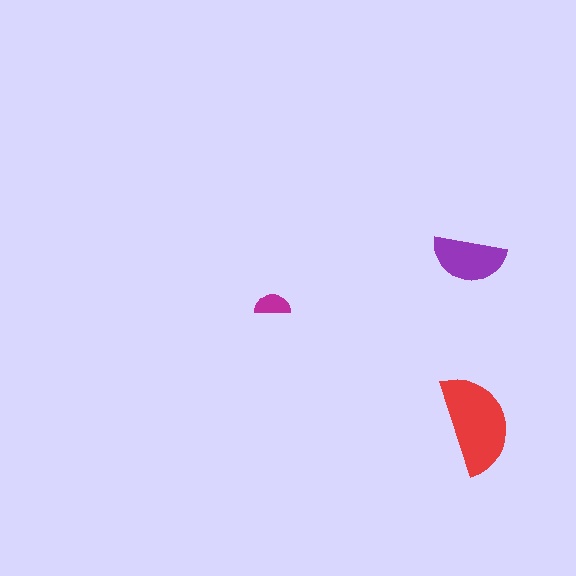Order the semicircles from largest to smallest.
the red one, the purple one, the magenta one.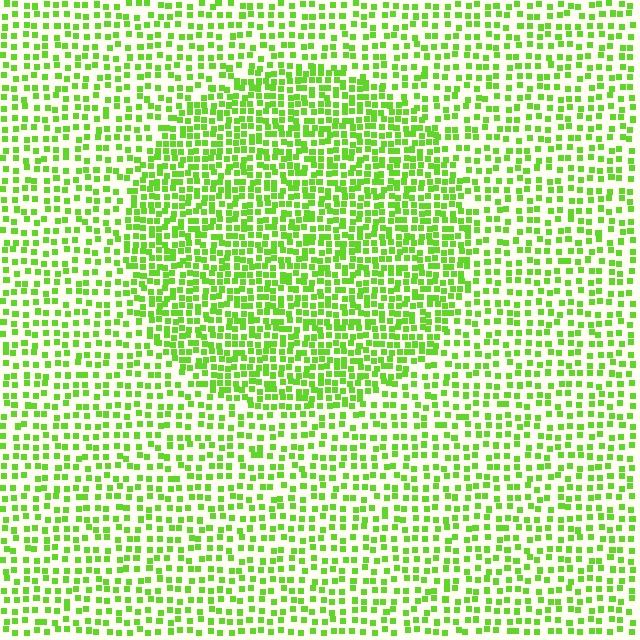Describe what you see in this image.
The image contains small lime elements arranged at two different densities. A circle-shaped region is visible where the elements are more densely packed than the surrounding area.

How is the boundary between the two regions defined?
The boundary is defined by a change in element density (approximately 1.8x ratio). All elements are the same color, size, and shape.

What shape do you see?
I see a circle.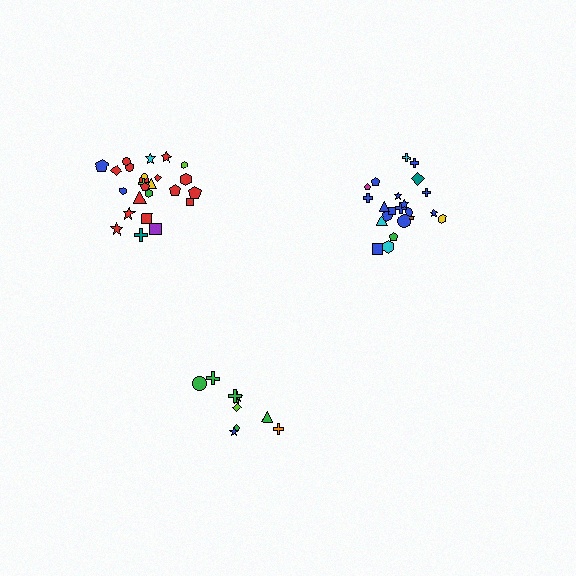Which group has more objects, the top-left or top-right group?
The top-left group.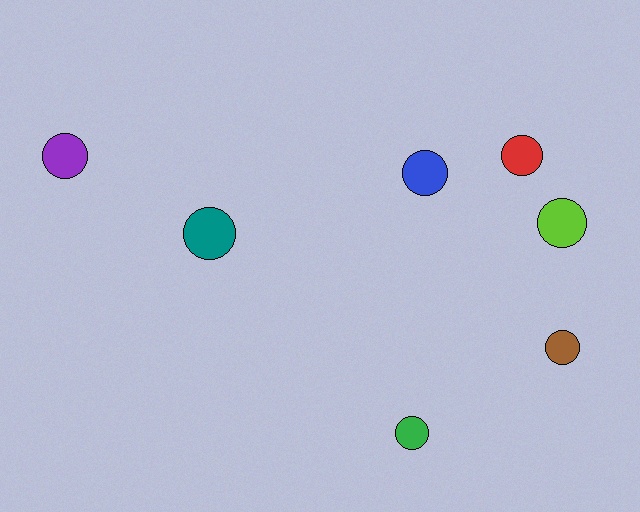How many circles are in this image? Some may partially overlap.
There are 7 circles.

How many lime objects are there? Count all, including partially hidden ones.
There is 1 lime object.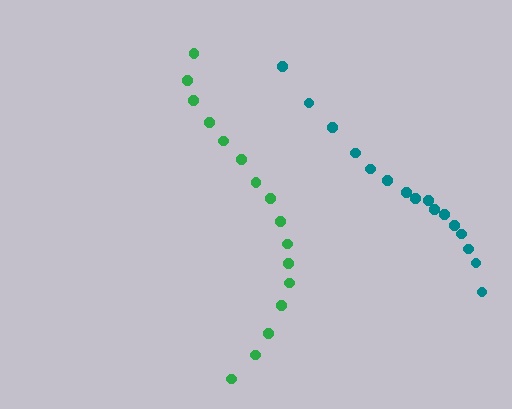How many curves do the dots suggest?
There are 2 distinct paths.